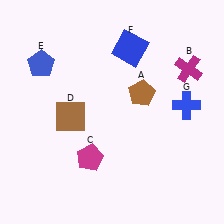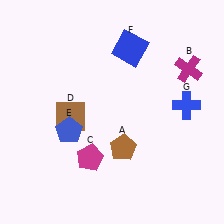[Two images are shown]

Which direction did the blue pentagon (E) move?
The blue pentagon (E) moved down.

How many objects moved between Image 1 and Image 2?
2 objects moved between the two images.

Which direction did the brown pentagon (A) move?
The brown pentagon (A) moved down.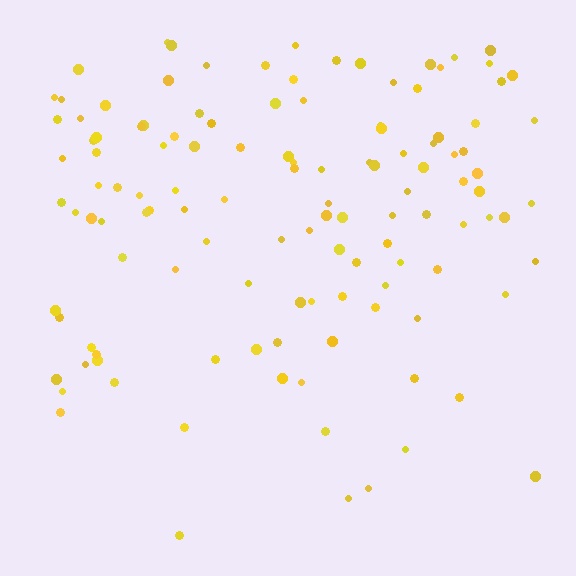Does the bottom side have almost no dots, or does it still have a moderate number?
Still a moderate number, just noticeably fewer than the top.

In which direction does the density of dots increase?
From bottom to top, with the top side densest.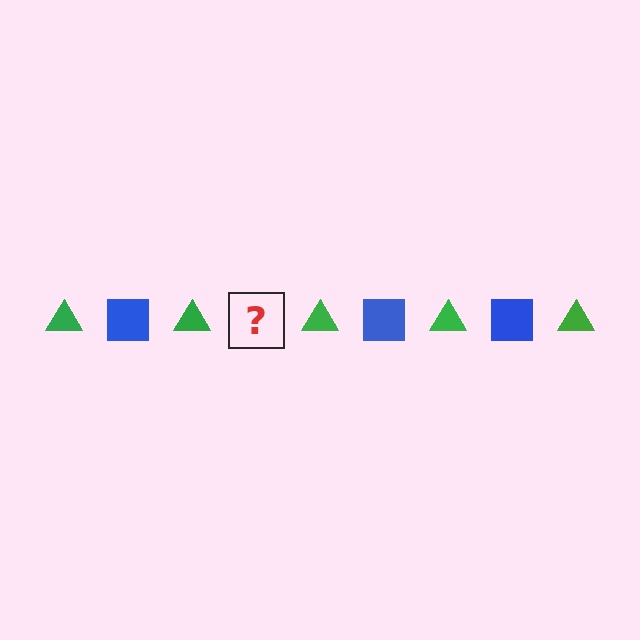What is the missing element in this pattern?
The missing element is a blue square.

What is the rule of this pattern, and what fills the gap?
The rule is that the pattern alternates between green triangle and blue square. The gap should be filled with a blue square.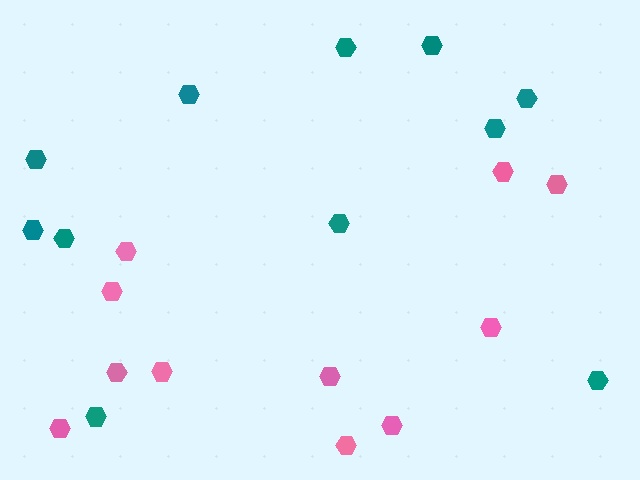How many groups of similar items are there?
There are 2 groups: one group of pink hexagons (11) and one group of teal hexagons (11).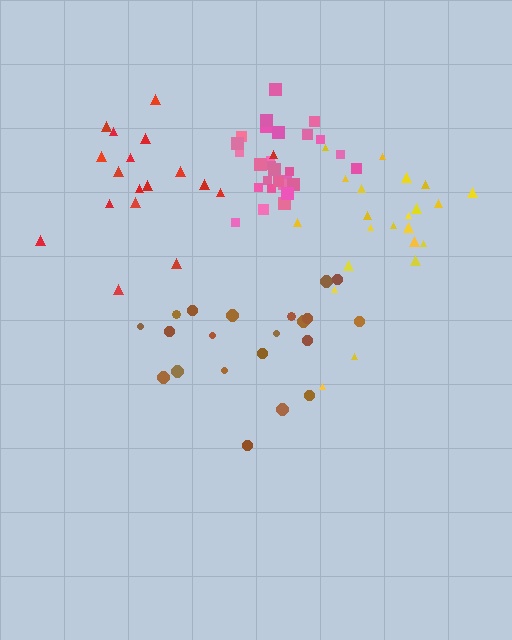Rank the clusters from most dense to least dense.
pink, yellow, brown, red.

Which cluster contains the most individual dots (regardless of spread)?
Pink (28).